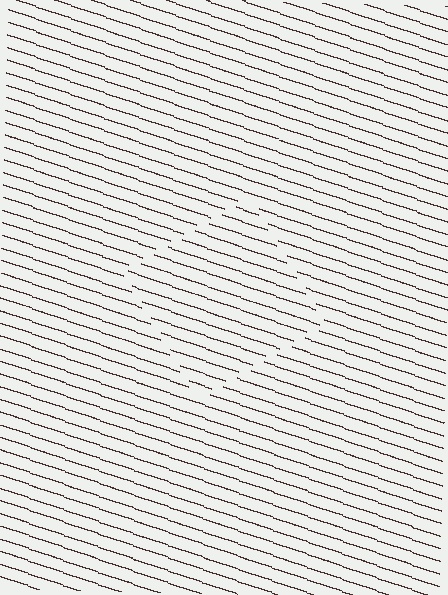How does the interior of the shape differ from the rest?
The interior of the shape contains the same grating, shifted by half a period — the contour is defined by the phase discontinuity where line-ends from the inner and outer gratings abut.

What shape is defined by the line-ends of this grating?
An illusory square. The interior of the shape contains the same grating, shifted by half a period — the contour is defined by the phase discontinuity where line-ends from the inner and outer gratings abut.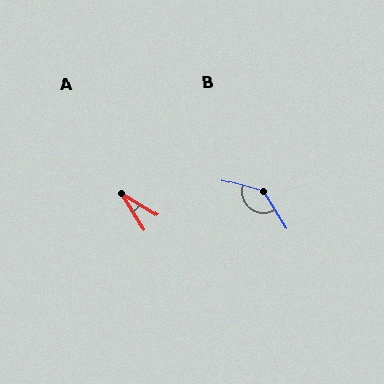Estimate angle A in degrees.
Approximately 26 degrees.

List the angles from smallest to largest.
A (26°), B (137°).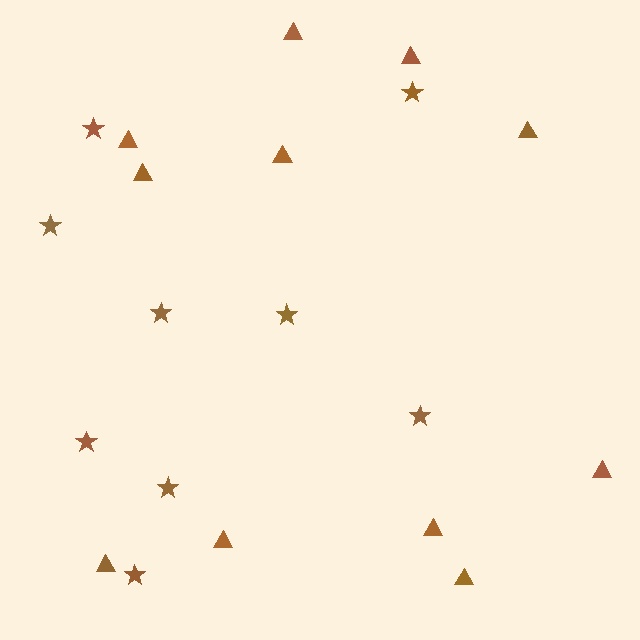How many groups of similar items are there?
There are 2 groups: one group of stars (9) and one group of triangles (11).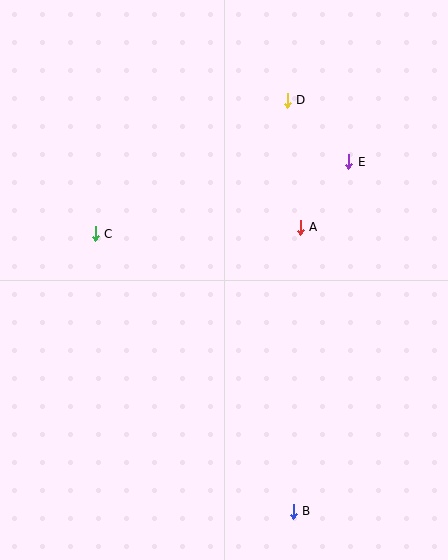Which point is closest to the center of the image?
Point A at (300, 227) is closest to the center.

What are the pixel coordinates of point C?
Point C is at (95, 234).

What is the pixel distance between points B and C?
The distance between B and C is 341 pixels.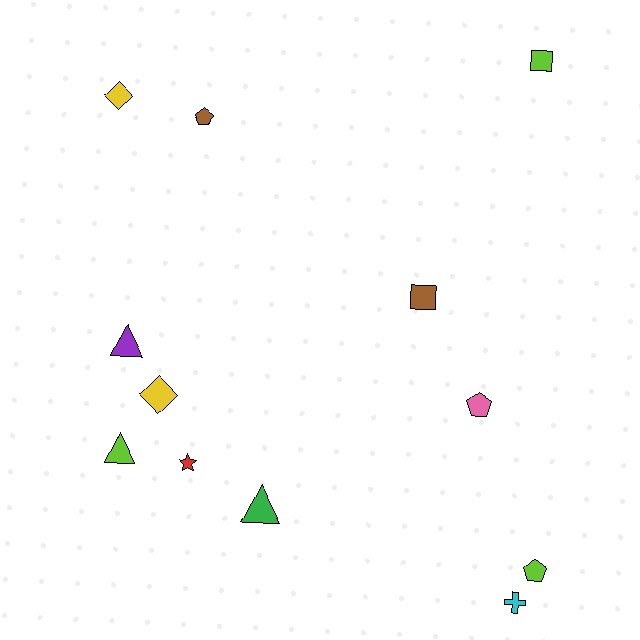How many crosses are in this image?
There is 1 cross.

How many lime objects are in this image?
There are 3 lime objects.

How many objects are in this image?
There are 12 objects.